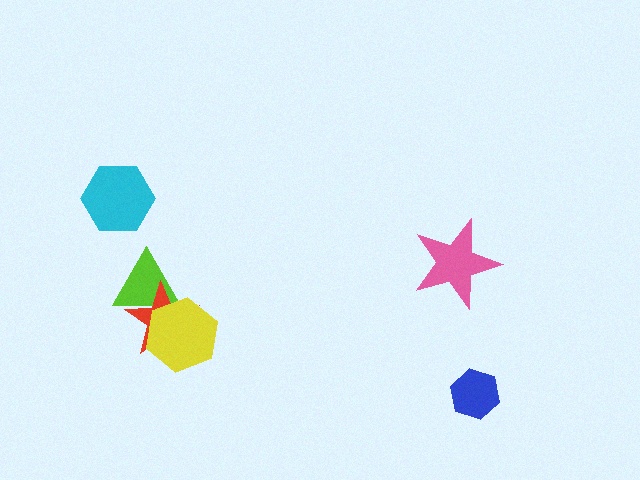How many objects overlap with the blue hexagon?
0 objects overlap with the blue hexagon.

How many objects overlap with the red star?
2 objects overlap with the red star.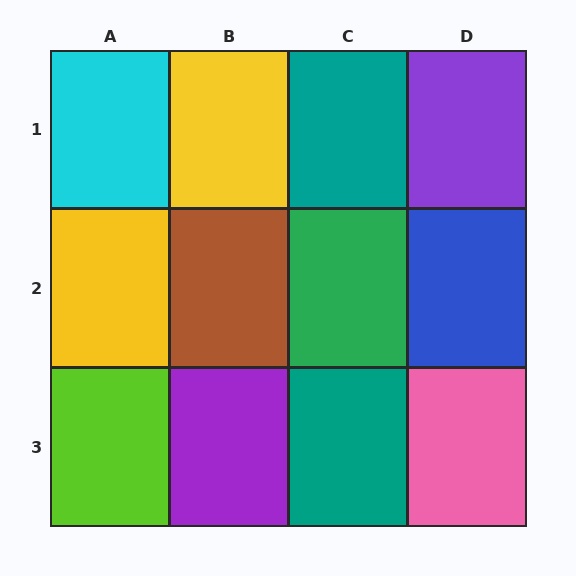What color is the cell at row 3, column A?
Lime.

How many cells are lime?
1 cell is lime.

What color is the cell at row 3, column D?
Pink.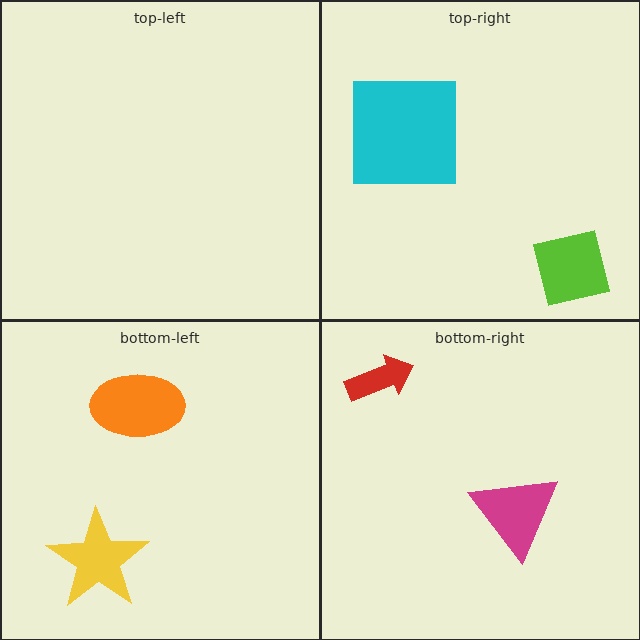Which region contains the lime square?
The top-right region.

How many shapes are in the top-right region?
2.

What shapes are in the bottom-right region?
The red arrow, the magenta triangle.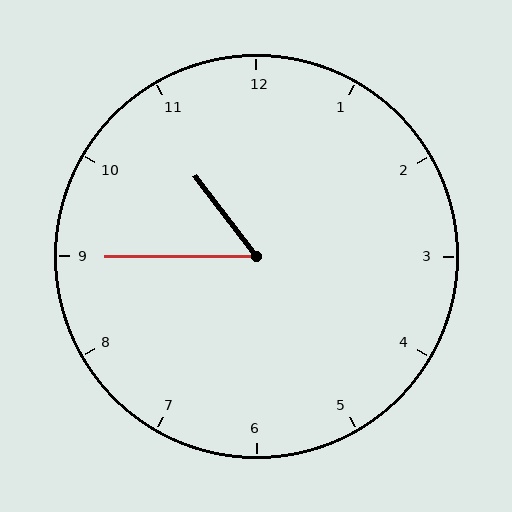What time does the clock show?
10:45.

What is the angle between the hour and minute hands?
Approximately 52 degrees.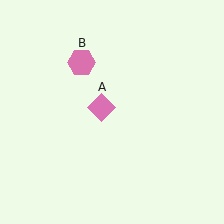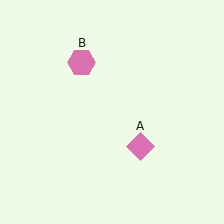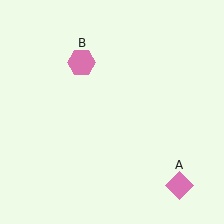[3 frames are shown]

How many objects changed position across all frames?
1 object changed position: pink diamond (object A).